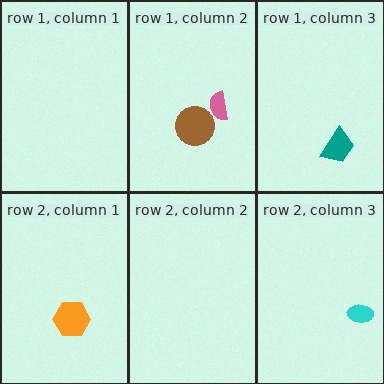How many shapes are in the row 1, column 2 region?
2.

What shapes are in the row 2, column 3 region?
The cyan ellipse.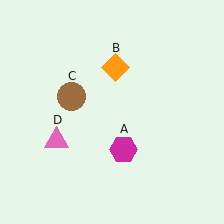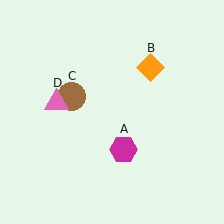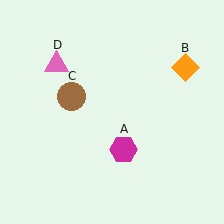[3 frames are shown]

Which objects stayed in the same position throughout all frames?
Magenta hexagon (object A) and brown circle (object C) remained stationary.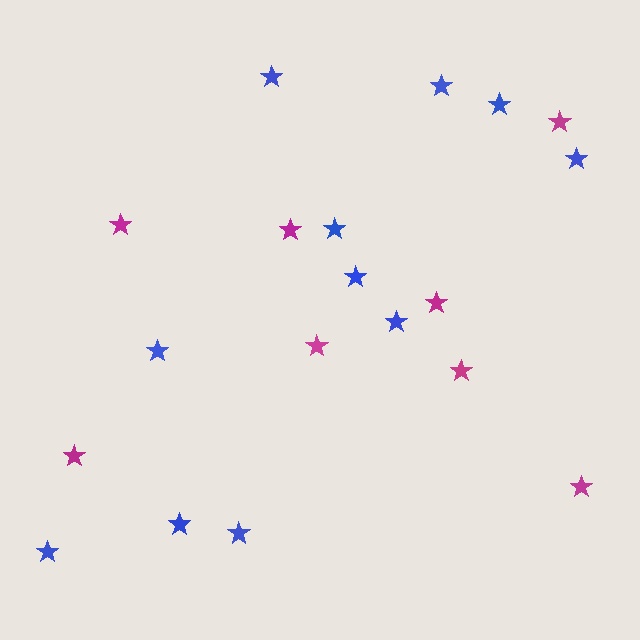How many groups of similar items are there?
There are 2 groups: one group of magenta stars (8) and one group of blue stars (11).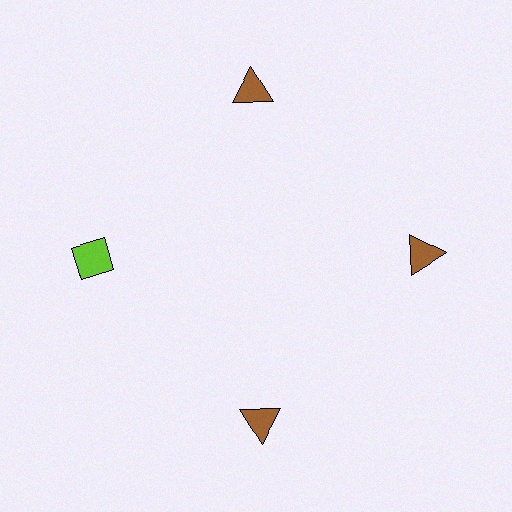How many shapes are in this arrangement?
There are 4 shapes arranged in a ring pattern.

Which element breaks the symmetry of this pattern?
The lime diamond at roughly the 9 o'clock position breaks the symmetry. All other shapes are brown triangles.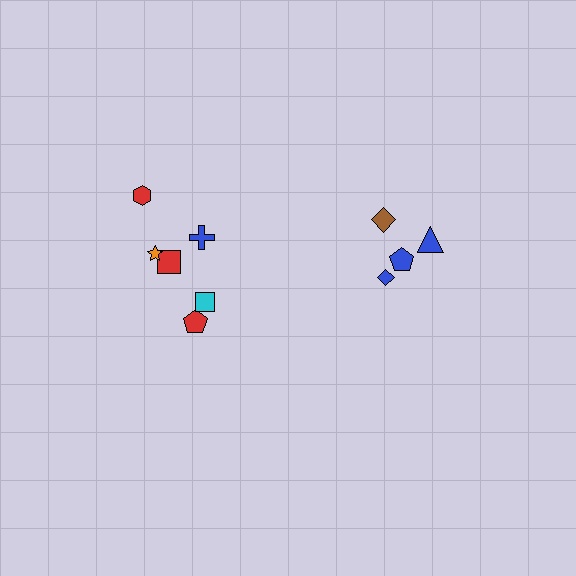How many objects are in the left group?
There are 6 objects.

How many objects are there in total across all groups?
There are 10 objects.